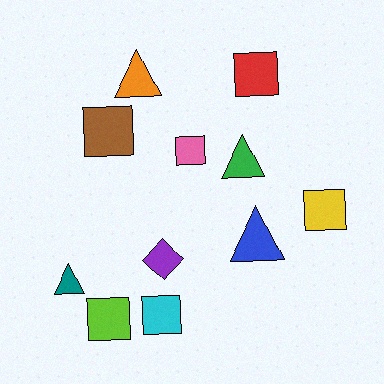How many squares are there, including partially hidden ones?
There are 6 squares.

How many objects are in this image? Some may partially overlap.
There are 11 objects.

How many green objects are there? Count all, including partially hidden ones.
There is 1 green object.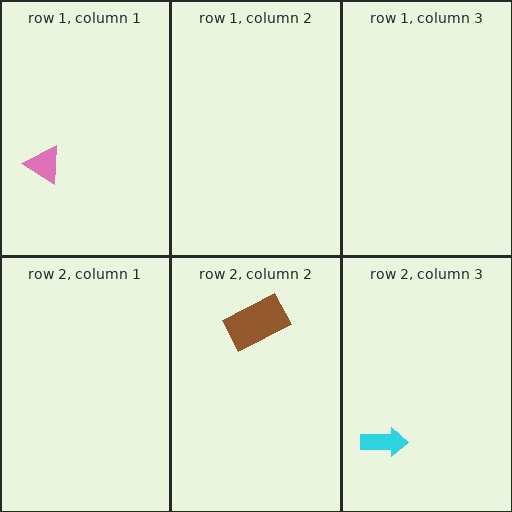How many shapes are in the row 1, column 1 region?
1.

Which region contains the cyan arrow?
The row 2, column 3 region.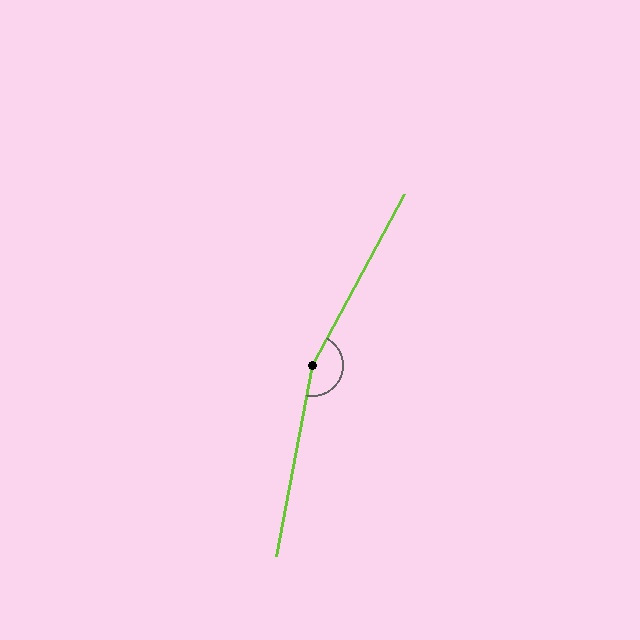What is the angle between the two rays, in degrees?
Approximately 163 degrees.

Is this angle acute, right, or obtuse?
It is obtuse.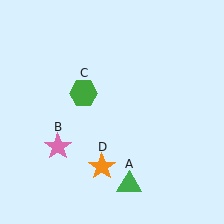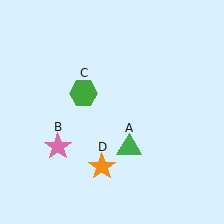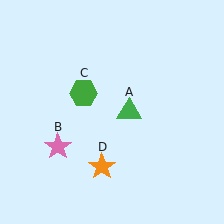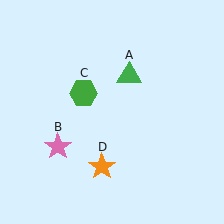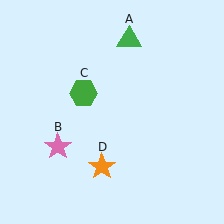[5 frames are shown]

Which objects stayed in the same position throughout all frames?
Pink star (object B) and green hexagon (object C) and orange star (object D) remained stationary.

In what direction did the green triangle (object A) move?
The green triangle (object A) moved up.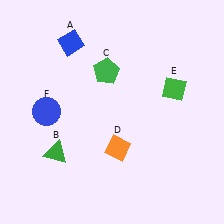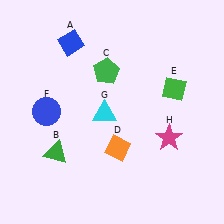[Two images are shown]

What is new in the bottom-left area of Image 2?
A cyan triangle (G) was added in the bottom-left area of Image 2.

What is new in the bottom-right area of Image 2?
A magenta star (H) was added in the bottom-right area of Image 2.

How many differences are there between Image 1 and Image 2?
There are 2 differences between the two images.